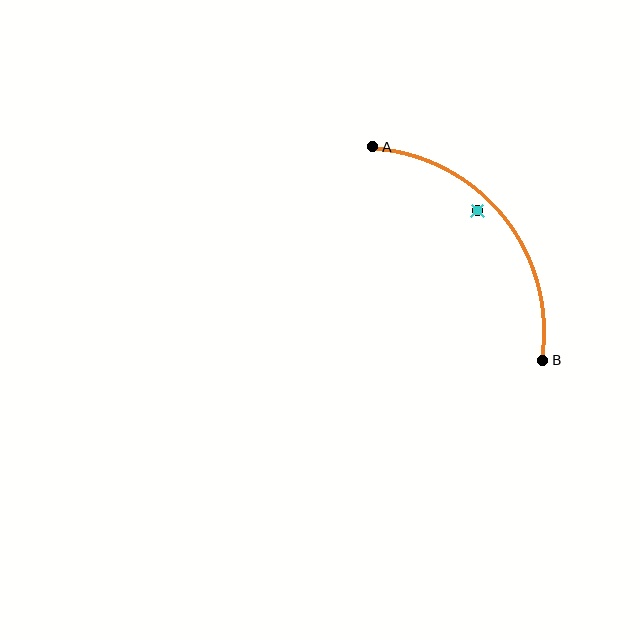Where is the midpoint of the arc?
The arc midpoint is the point on the curve farthest from the straight line joining A and B. It sits above and to the right of that line.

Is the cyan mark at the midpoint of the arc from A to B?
No — the cyan mark does not lie on the arc at all. It sits slightly inside the curve.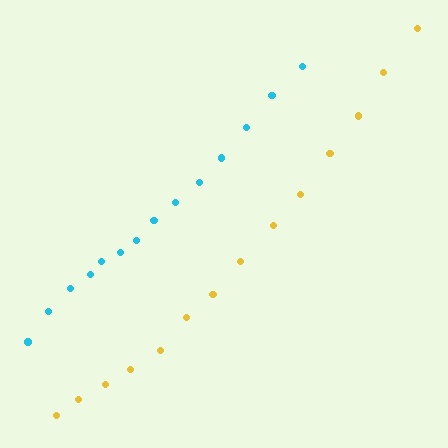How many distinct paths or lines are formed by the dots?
There are 2 distinct paths.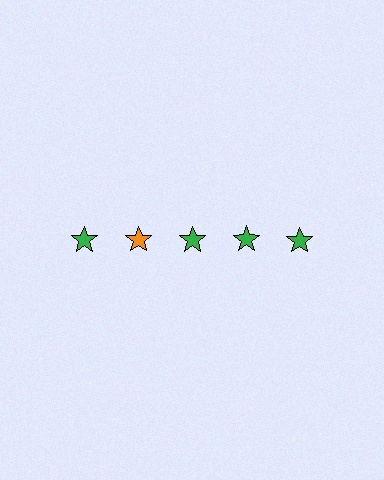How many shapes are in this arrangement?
There are 5 shapes arranged in a grid pattern.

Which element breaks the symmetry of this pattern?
The orange star in the top row, second from left column breaks the symmetry. All other shapes are green stars.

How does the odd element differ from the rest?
It has a different color: orange instead of green.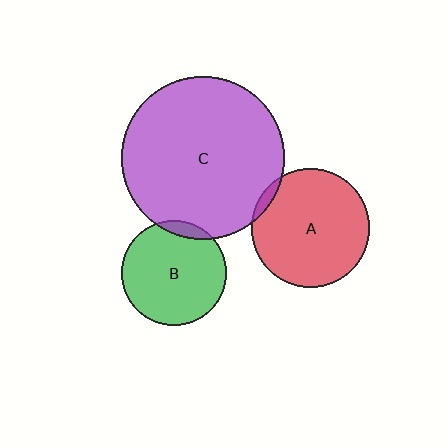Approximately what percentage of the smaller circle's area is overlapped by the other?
Approximately 5%.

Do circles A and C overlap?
Yes.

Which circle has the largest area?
Circle C (purple).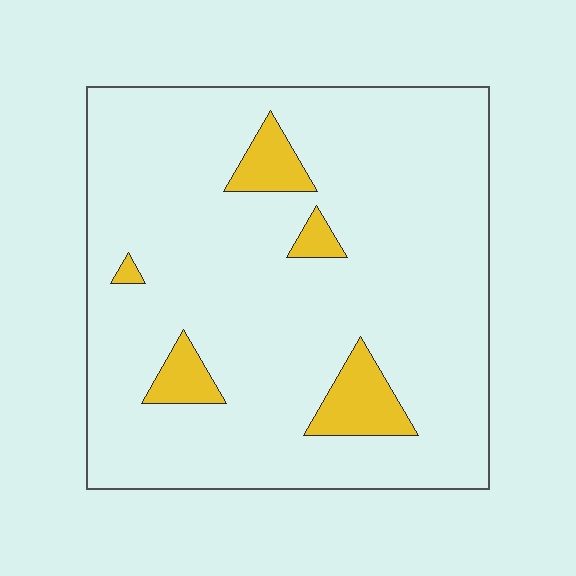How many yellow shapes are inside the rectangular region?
5.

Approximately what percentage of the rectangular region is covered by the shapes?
Approximately 10%.